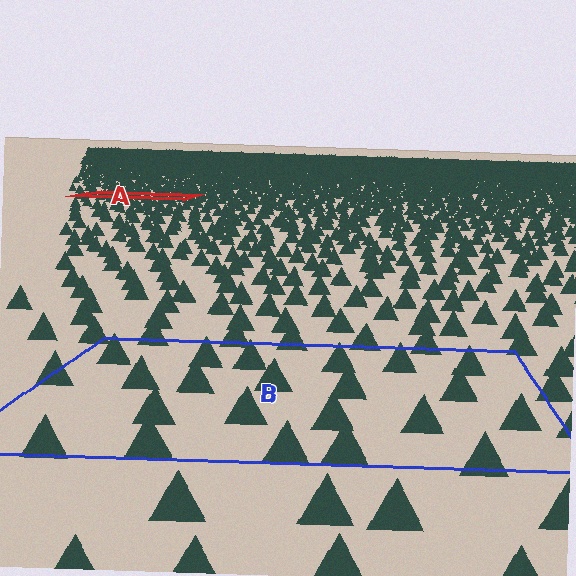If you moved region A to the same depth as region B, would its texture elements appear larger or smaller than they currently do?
They would appear larger. At a closer depth, the same texture elements are projected at a bigger on-screen size.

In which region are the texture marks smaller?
The texture marks are smaller in region A, because it is farther away.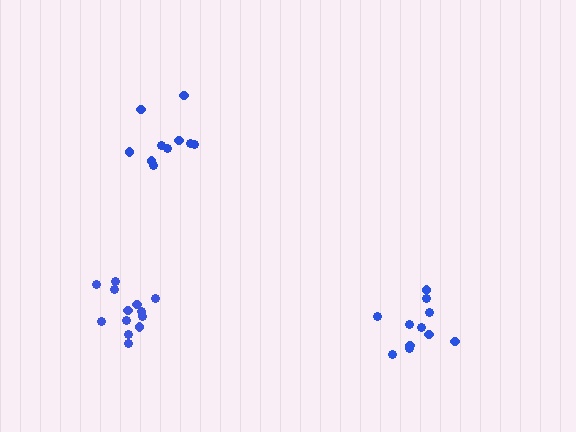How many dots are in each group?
Group 1: 11 dots, Group 2: 10 dots, Group 3: 13 dots (34 total).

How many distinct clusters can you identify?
There are 3 distinct clusters.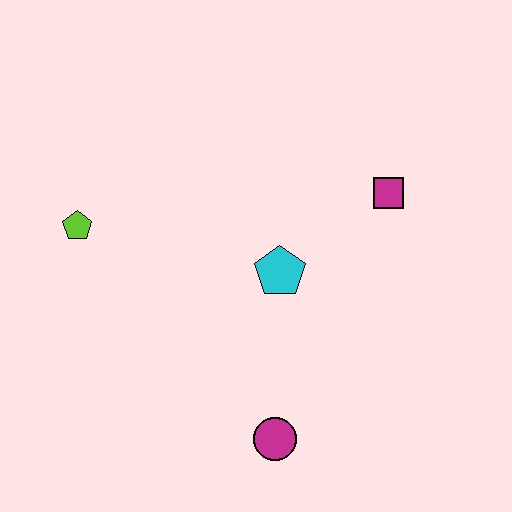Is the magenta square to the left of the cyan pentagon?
No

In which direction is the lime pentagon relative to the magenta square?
The lime pentagon is to the left of the magenta square.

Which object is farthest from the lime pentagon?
The magenta square is farthest from the lime pentagon.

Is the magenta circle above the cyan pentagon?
No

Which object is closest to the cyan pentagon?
The magenta square is closest to the cyan pentagon.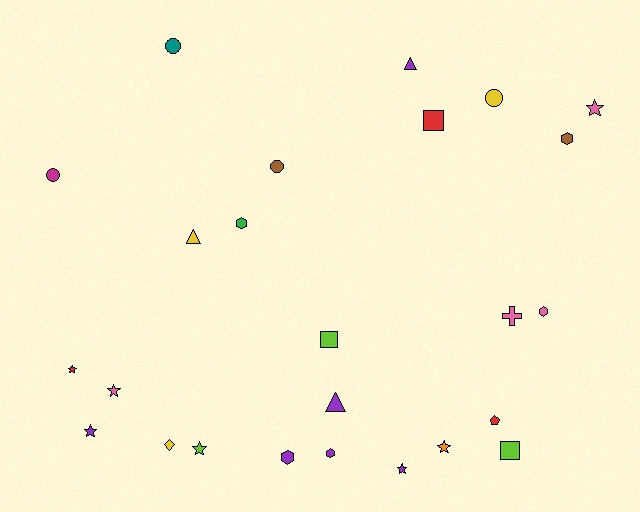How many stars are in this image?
There are 7 stars.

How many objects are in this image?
There are 25 objects.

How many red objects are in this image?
There are 3 red objects.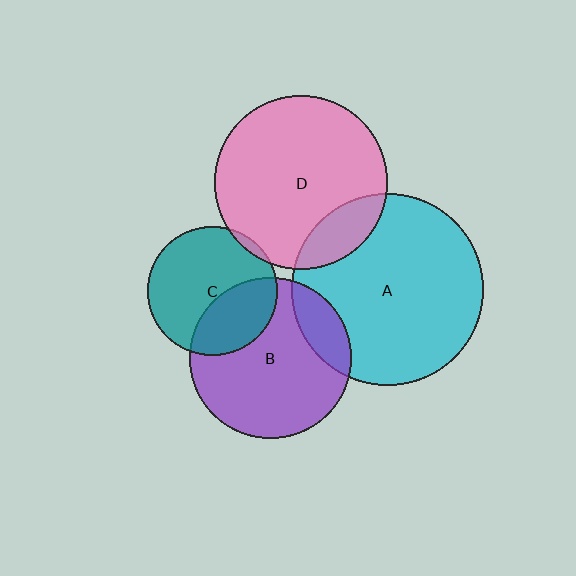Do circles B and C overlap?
Yes.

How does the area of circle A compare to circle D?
Approximately 1.2 times.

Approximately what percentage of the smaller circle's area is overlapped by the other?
Approximately 35%.